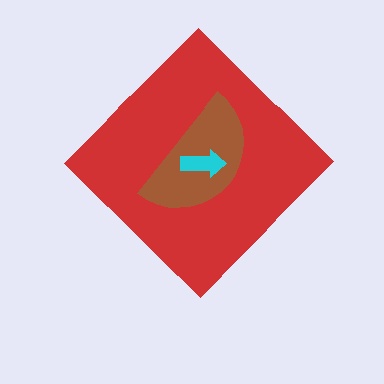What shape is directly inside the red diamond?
The brown semicircle.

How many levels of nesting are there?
3.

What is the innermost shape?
The cyan arrow.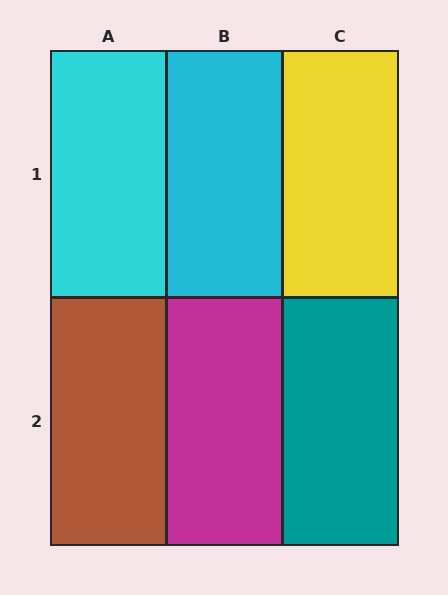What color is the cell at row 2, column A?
Brown.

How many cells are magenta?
1 cell is magenta.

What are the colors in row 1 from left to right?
Cyan, cyan, yellow.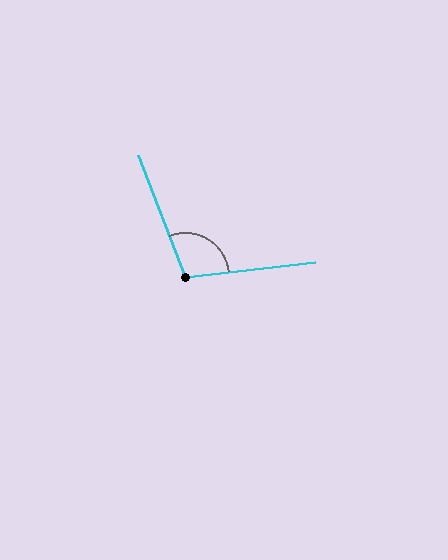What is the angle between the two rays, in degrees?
Approximately 105 degrees.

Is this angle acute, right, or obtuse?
It is obtuse.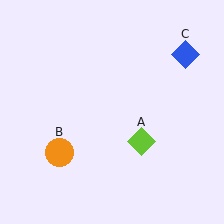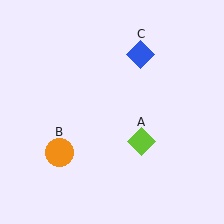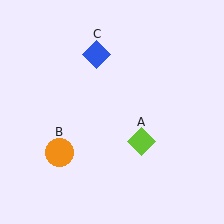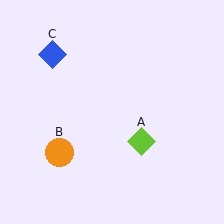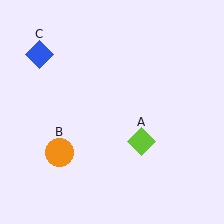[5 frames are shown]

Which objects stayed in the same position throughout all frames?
Lime diamond (object A) and orange circle (object B) remained stationary.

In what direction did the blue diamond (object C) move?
The blue diamond (object C) moved left.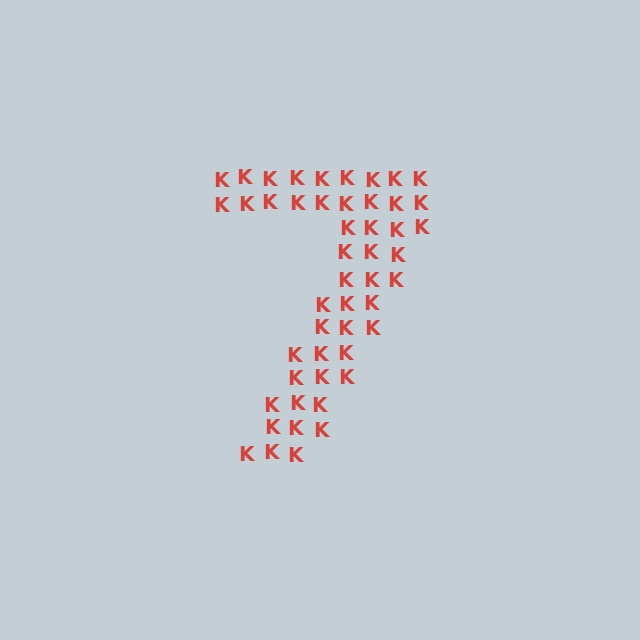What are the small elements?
The small elements are letter K's.